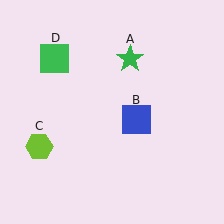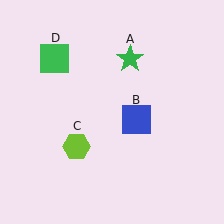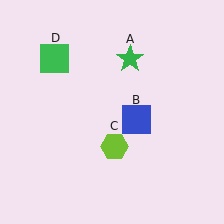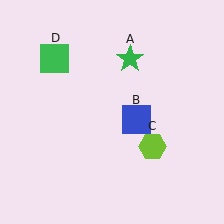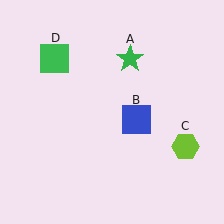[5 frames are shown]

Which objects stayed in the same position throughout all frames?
Green star (object A) and blue square (object B) and green square (object D) remained stationary.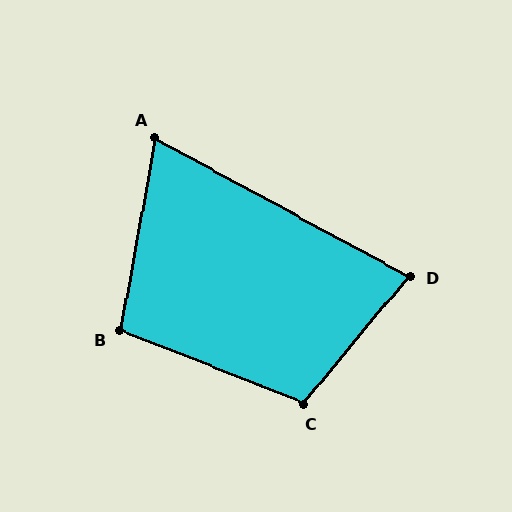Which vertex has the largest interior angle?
C, at approximately 108 degrees.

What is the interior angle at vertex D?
Approximately 79 degrees (acute).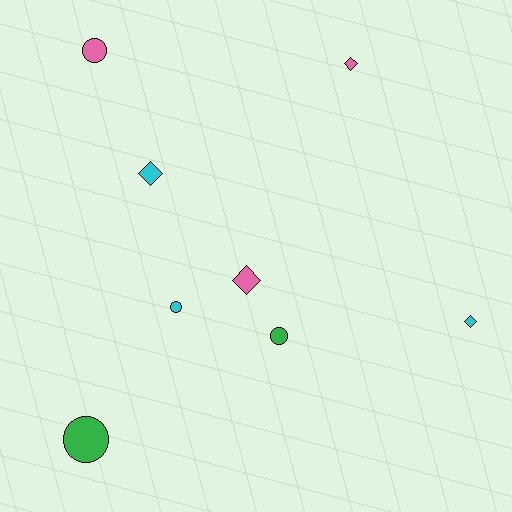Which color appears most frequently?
Cyan, with 3 objects.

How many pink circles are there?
There is 1 pink circle.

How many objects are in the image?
There are 8 objects.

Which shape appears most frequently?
Diamond, with 4 objects.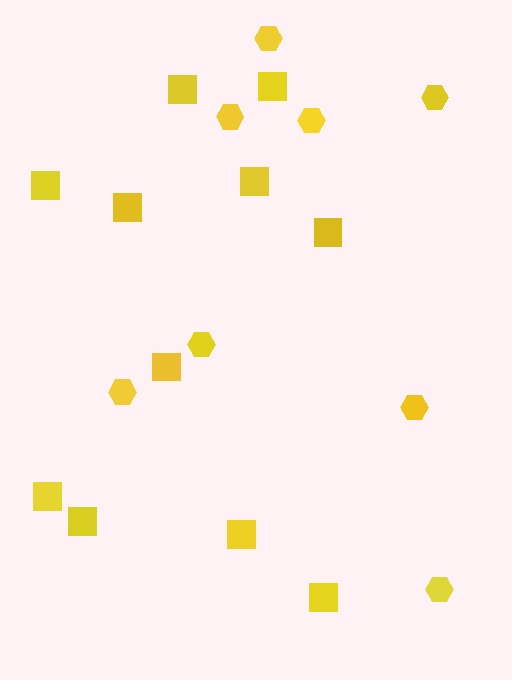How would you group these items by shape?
There are 2 groups: one group of squares (11) and one group of hexagons (8).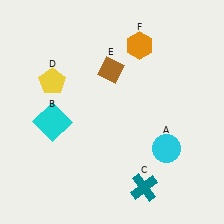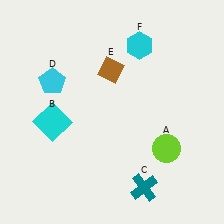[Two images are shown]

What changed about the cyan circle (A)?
In Image 1, A is cyan. In Image 2, it changed to lime.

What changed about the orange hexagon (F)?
In Image 1, F is orange. In Image 2, it changed to cyan.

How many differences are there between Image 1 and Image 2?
There are 3 differences between the two images.